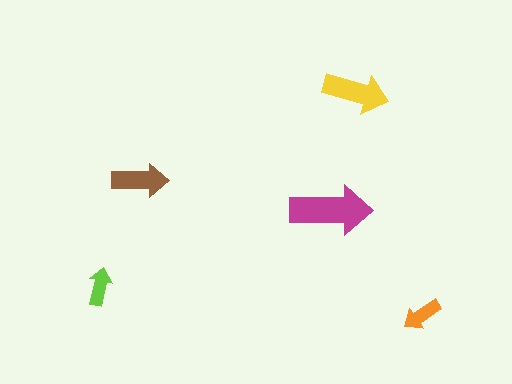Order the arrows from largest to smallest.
the magenta one, the yellow one, the brown one, the orange one, the lime one.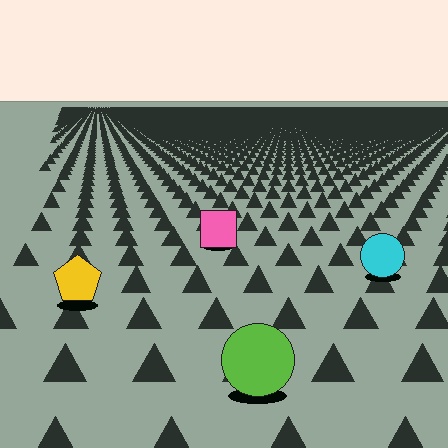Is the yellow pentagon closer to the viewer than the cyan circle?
Yes. The yellow pentagon is closer — you can tell from the texture gradient: the ground texture is coarser near it.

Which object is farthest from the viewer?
The pink square is farthest from the viewer. It appears smaller and the ground texture around it is denser.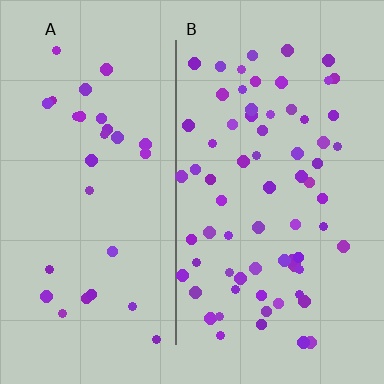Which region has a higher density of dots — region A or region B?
B (the right).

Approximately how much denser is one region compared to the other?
Approximately 2.2× — region B over region A.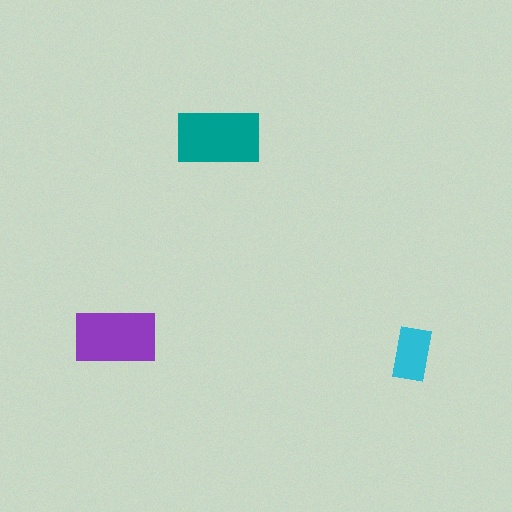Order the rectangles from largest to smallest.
the teal one, the purple one, the cyan one.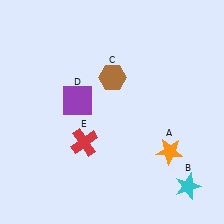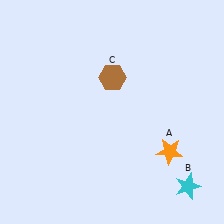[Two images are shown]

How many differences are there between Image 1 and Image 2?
There are 2 differences between the two images.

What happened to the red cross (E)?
The red cross (E) was removed in Image 2. It was in the bottom-left area of Image 1.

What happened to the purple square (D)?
The purple square (D) was removed in Image 2. It was in the top-left area of Image 1.